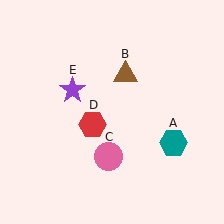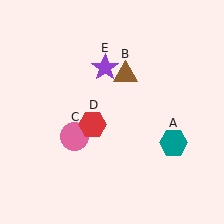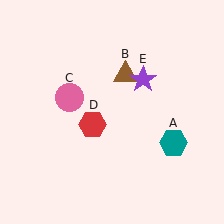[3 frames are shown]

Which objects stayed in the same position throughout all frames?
Teal hexagon (object A) and brown triangle (object B) and red hexagon (object D) remained stationary.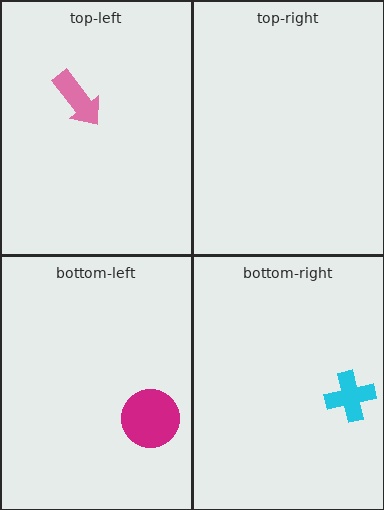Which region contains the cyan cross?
The bottom-right region.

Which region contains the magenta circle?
The bottom-left region.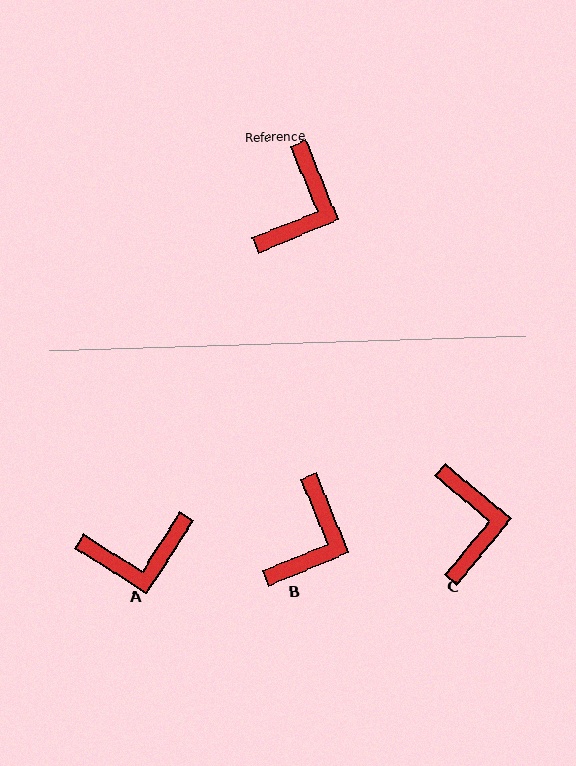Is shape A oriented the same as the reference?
No, it is off by about 55 degrees.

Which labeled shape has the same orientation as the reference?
B.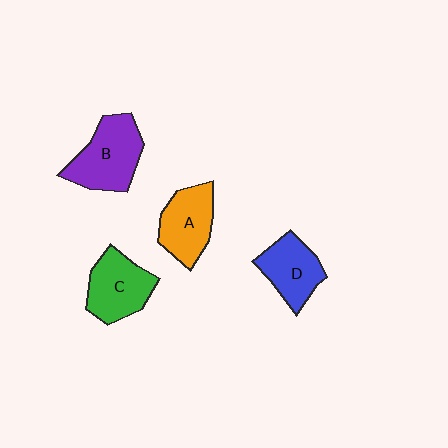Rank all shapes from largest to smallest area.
From largest to smallest: B (purple), C (green), A (orange), D (blue).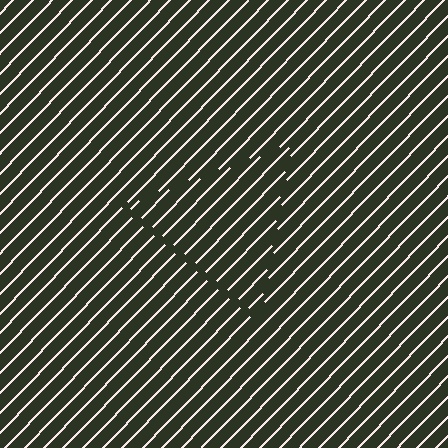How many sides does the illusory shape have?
3 sides — the line-ends trace a triangle.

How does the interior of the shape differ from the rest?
The interior of the shape contains the same grating, shifted by half a period — the contour is defined by the phase discontinuity where line-ends from the inner and outer gratings abut.